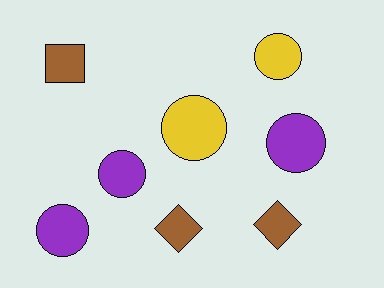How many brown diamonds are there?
There are 2 brown diamonds.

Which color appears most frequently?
Purple, with 3 objects.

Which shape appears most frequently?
Circle, with 5 objects.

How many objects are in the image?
There are 8 objects.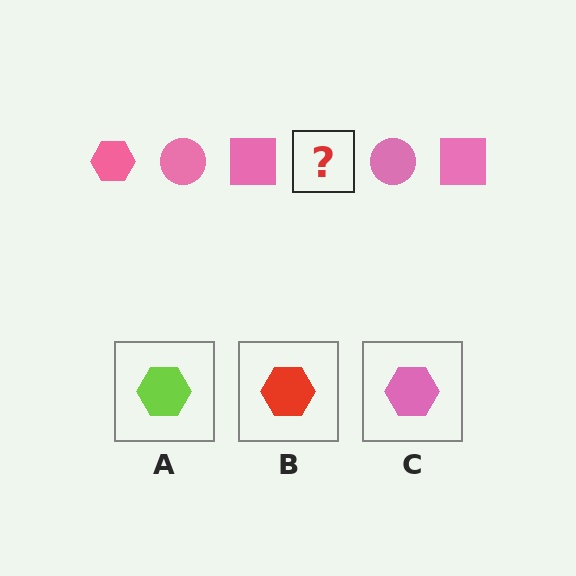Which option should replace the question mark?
Option C.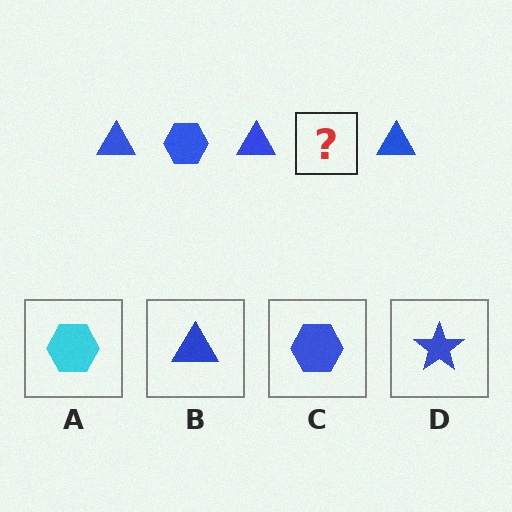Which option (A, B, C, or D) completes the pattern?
C.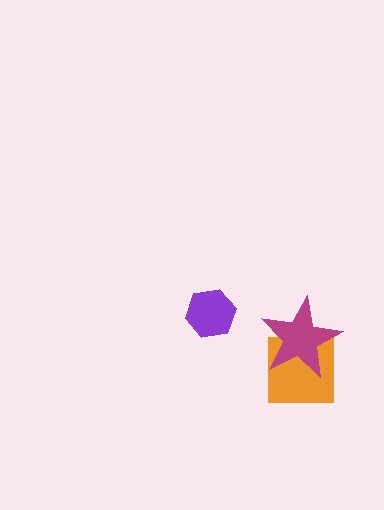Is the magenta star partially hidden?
No, no other shape covers it.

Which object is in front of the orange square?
The magenta star is in front of the orange square.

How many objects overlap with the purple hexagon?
0 objects overlap with the purple hexagon.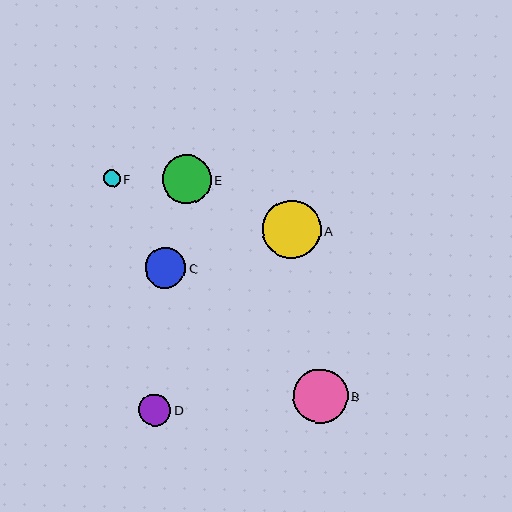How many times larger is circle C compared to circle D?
Circle C is approximately 1.3 times the size of circle D.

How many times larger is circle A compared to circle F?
Circle A is approximately 3.5 times the size of circle F.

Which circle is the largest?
Circle A is the largest with a size of approximately 58 pixels.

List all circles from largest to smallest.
From largest to smallest: A, B, E, C, D, F.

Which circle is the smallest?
Circle F is the smallest with a size of approximately 17 pixels.